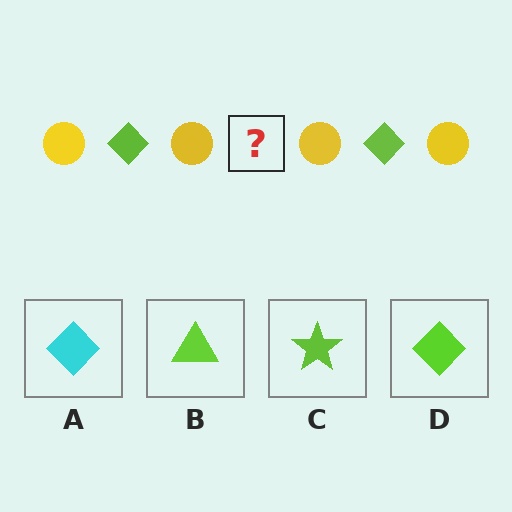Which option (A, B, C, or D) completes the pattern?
D.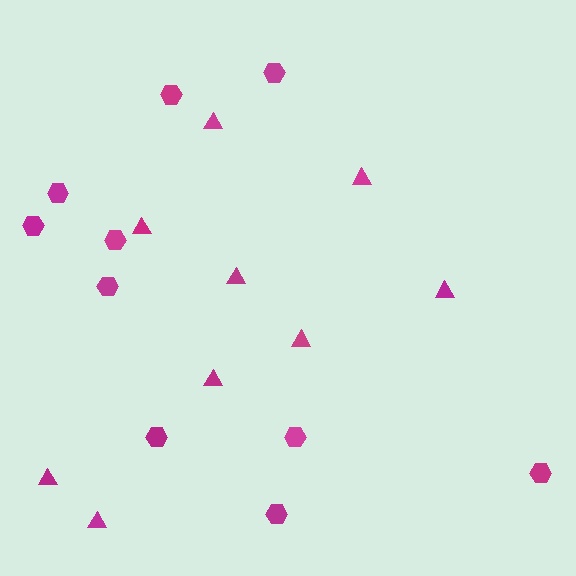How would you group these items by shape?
There are 2 groups: one group of hexagons (10) and one group of triangles (9).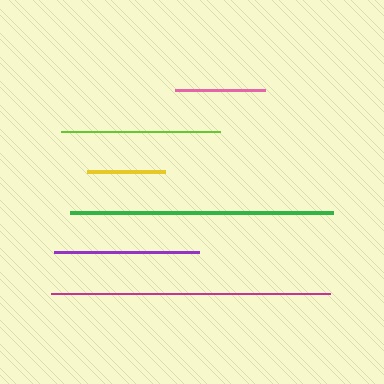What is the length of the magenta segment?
The magenta segment is approximately 279 pixels long.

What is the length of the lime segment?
The lime segment is approximately 159 pixels long.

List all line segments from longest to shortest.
From longest to shortest: magenta, green, lime, purple, pink, yellow.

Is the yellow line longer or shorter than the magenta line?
The magenta line is longer than the yellow line.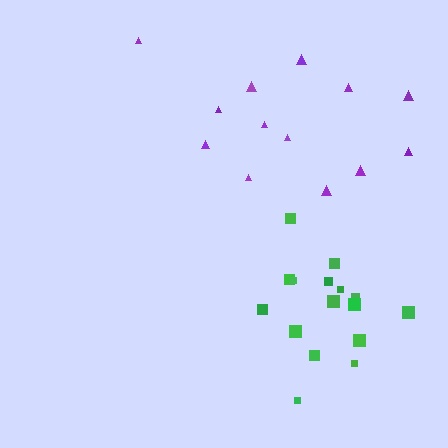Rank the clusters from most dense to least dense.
green, purple.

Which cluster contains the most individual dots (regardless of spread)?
Green (16).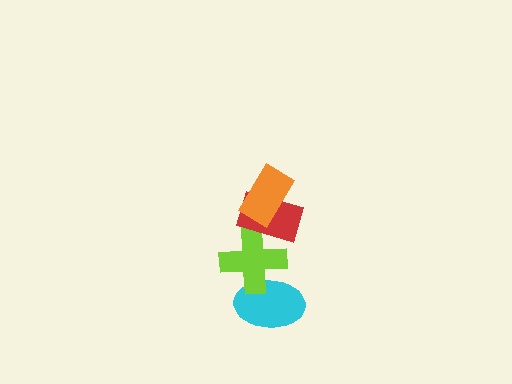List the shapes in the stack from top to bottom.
From top to bottom: the orange rectangle, the red rectangle, the lime cross, the cyan ellipse.